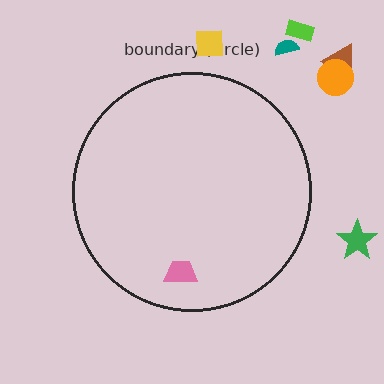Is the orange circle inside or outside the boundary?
Outside.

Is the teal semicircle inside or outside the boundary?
Outside.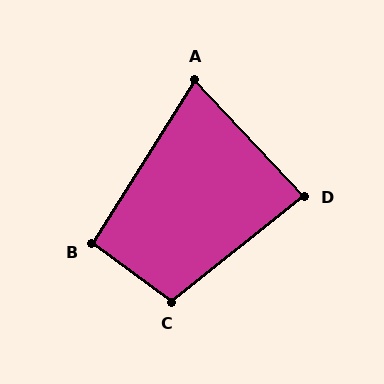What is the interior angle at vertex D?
Approximately 85 degrees (approximately right).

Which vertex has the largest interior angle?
C, at approximately 105 degrees.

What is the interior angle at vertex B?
Approximately 95 degrees (approximately right).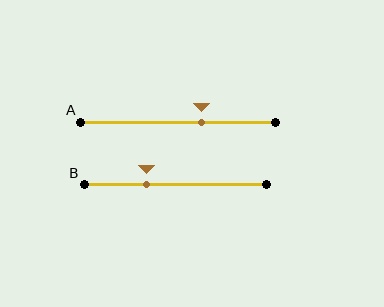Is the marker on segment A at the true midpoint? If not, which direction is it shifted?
No, the marker on segment A is shifted to the right by about 12% of the segment length.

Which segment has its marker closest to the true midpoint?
Segment A has its marker closest to the true midpoint.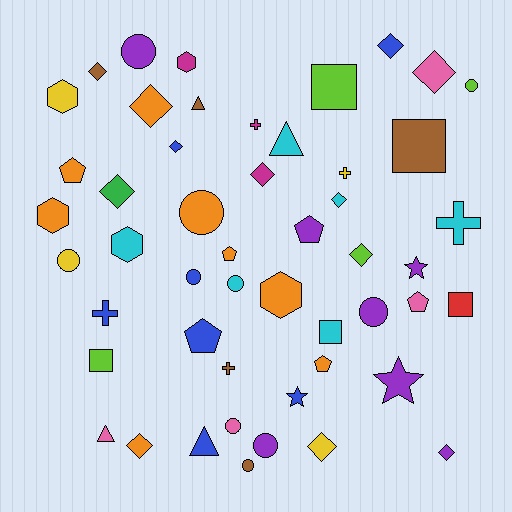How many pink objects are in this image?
There are 4 pink objects.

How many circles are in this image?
There are 10 circles.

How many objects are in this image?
There are 50 objects.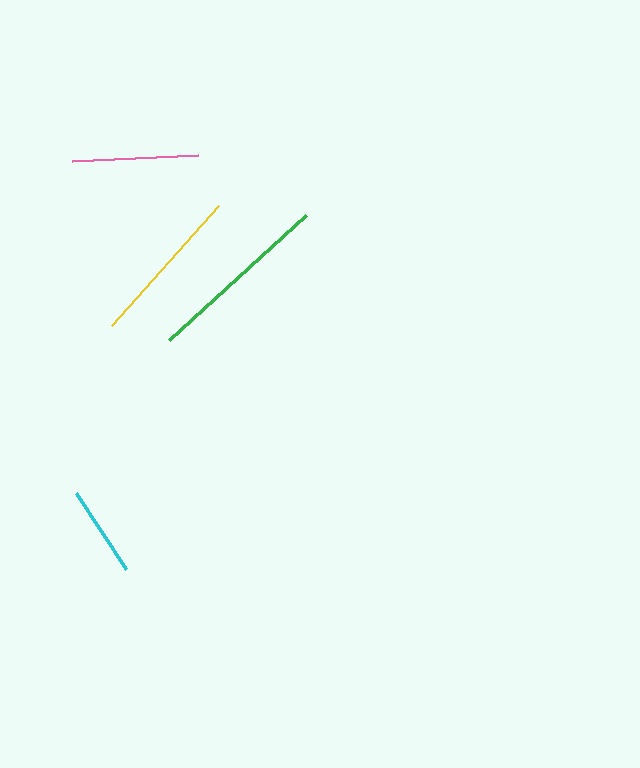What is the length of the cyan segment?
The cyan segment is approximately 91 pixels long.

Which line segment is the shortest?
The cyan line is the shortest at approximately 91 pixels.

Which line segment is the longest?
The green line is the longest at approximately 185 pixels.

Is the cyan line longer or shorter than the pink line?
The pink line is longer than the cyan line.